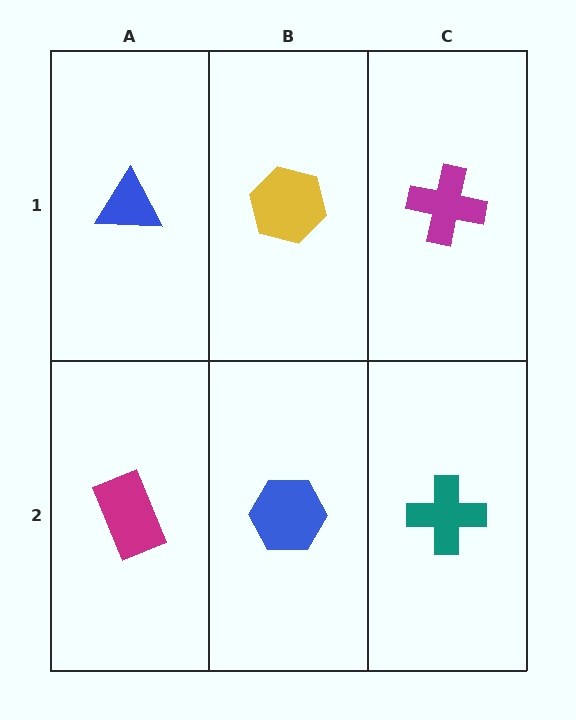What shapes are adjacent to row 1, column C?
A teal cross (row 2, column C), a yellow hexagon (row 1, column B).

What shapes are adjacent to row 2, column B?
A yellow hexagon (row 1, column B), a magenta rectangle (row 2, column A), a teal cross (row 2, column C).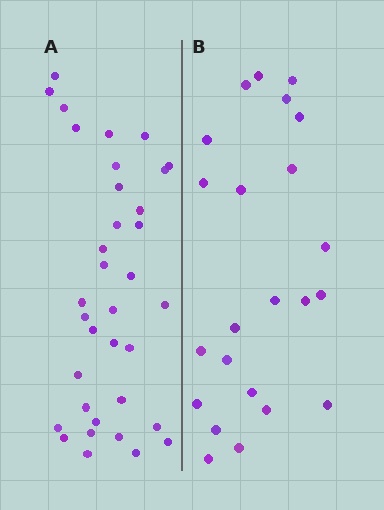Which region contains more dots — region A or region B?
Region A (the left region) has more dots.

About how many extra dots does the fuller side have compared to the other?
Region A has roughly 12 or so more dots than region B.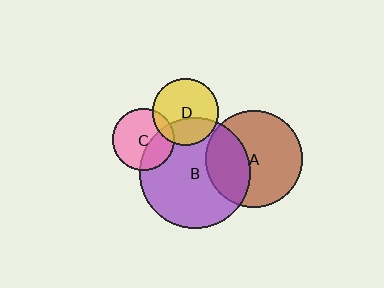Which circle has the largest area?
Circle B (purple).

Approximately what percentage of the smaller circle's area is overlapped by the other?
Approximately 35%.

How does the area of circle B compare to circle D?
Approximately 2.8 times.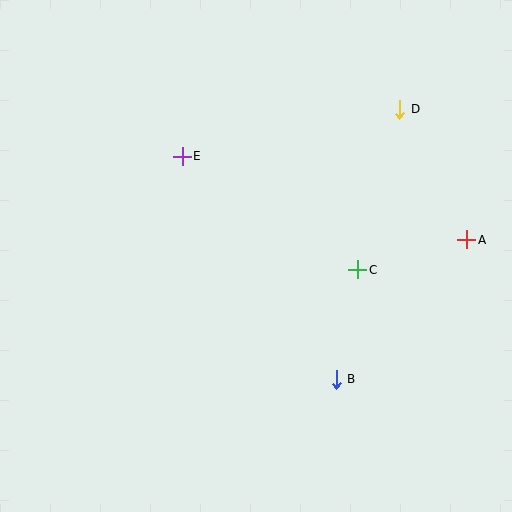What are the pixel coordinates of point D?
Point D is at (400, 109).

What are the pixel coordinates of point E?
Point E is at (182, 156).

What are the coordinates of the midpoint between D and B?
The midpoint between D and B is at (368, 244).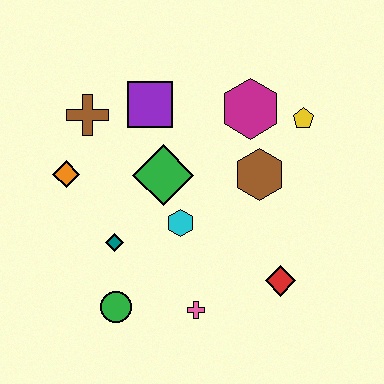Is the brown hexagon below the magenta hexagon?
Yes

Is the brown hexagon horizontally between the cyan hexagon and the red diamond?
Yes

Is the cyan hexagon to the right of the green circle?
Yes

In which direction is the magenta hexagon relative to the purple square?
The magenta hexagon is to the right of the purple square.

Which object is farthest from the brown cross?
The red diamond is farthest from the brown cross.